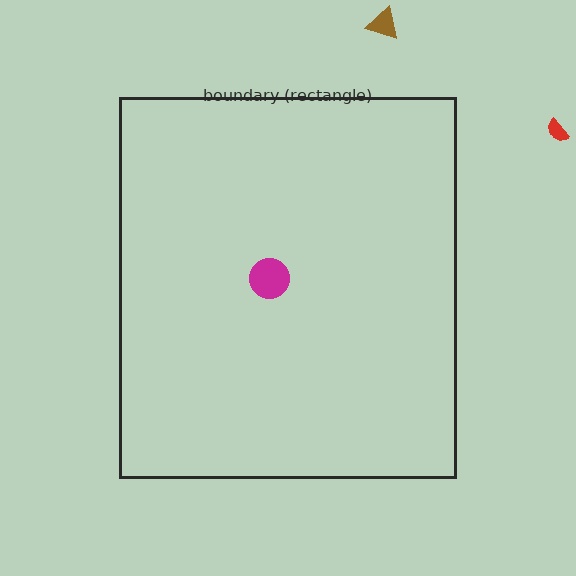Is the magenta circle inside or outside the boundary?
Inside.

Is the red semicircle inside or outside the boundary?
Outside.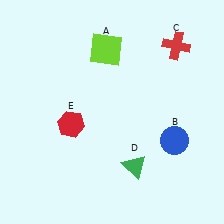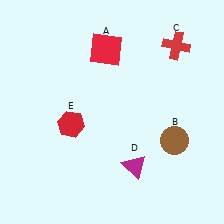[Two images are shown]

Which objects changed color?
A changed from lime to red. B changed from blue to brown. D changed from green to magenta.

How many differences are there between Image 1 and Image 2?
There are 3 differences between the two images.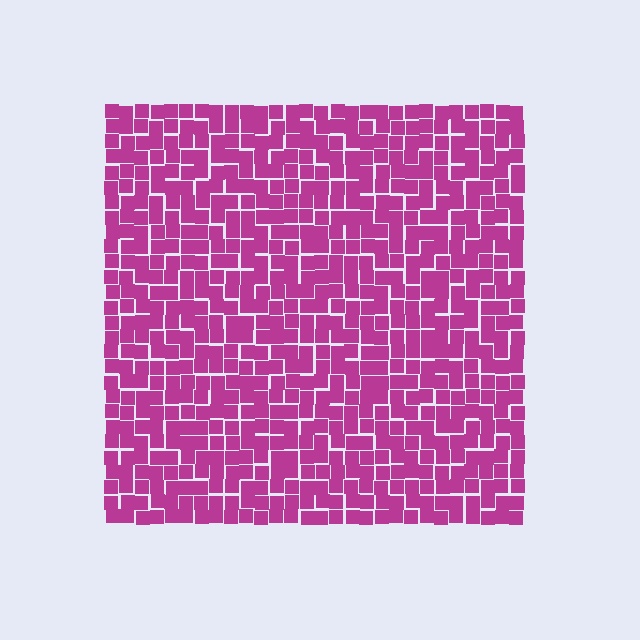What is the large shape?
The large shape is a square.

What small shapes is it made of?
It is made of small squares.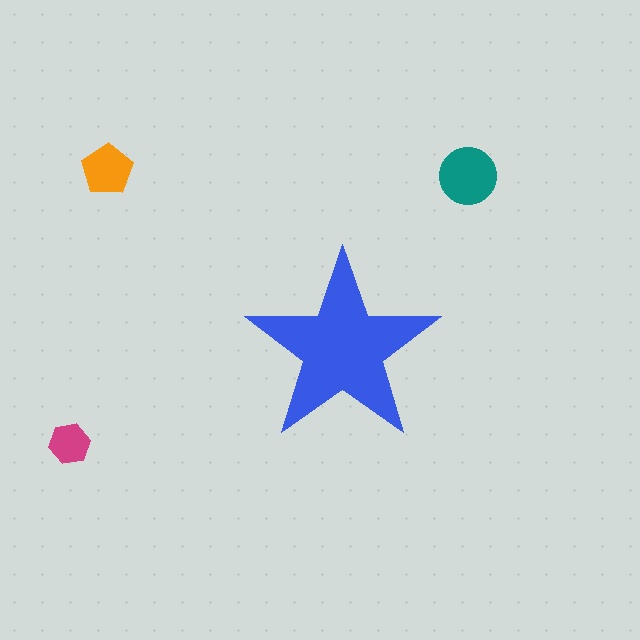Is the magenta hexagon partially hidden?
No, the magenta hexagon is fully visible.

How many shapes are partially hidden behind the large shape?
0 shapes are partially hidden.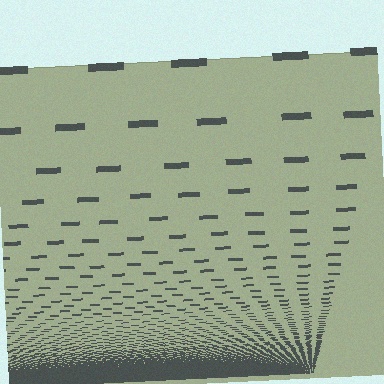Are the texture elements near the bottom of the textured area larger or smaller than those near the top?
Smaller. The gradient is inverted — elements near the bottom are smaller and denser.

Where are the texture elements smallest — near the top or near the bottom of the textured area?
Near the bottom.